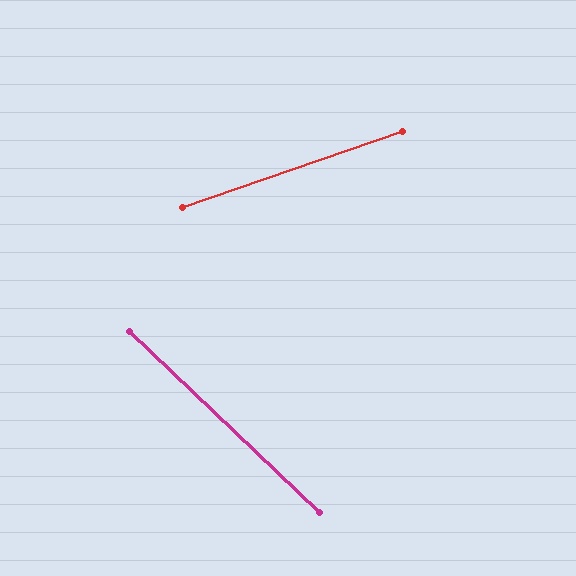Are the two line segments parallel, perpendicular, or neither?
Neither parallel nor perpendicular — they differ by about 63°.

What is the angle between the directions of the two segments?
Approximately 63 degrees.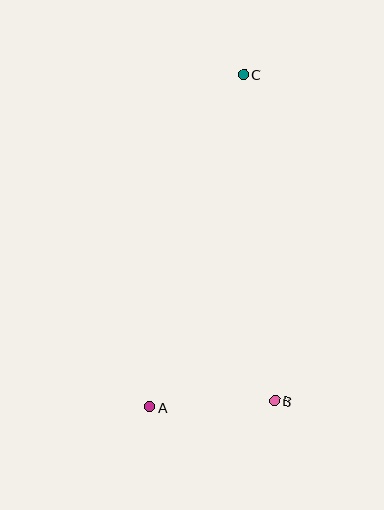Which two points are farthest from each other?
Points A and C are farthest from each other.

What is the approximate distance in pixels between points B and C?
The distance between B and C is approximately 328 pixels.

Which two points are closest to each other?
Points A and B are closest to each other.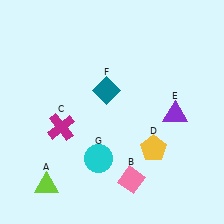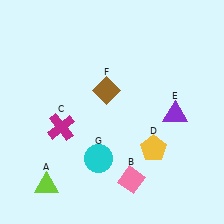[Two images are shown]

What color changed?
The diamond (F) changed from teal in Image 1 to brown in Image 2.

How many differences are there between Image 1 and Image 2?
There is 1 difference between the two images.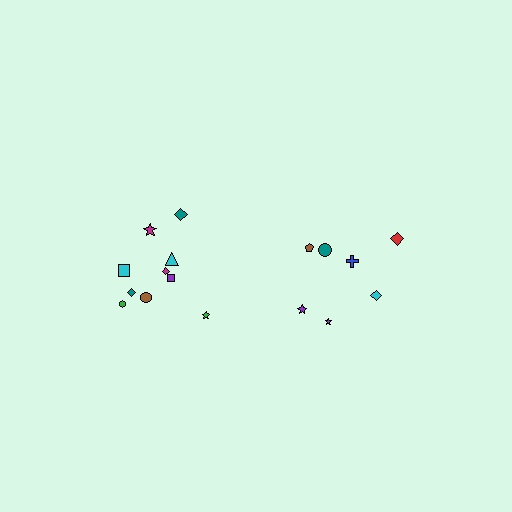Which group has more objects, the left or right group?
The left group.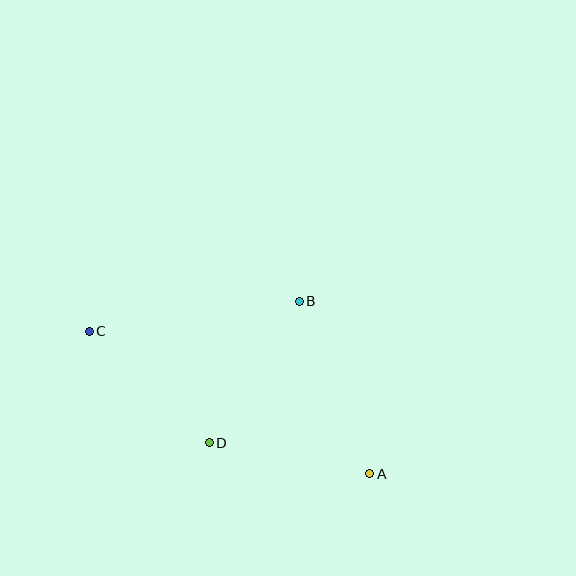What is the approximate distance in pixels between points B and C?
The distance between B and C is approximately 212 pixels.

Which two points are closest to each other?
Points A and D are closest to each other.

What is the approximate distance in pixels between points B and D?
The distance between B and D is approximately 167 pixels.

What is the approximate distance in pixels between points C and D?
The distance between C and D is approximately 164 pixels.